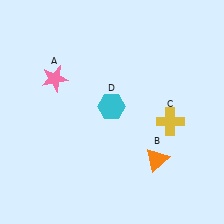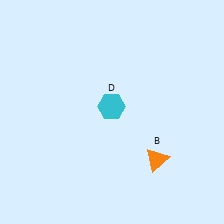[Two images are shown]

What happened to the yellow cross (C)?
The yellow cross (C) was removed in Image 2. It was in the bottom-right area of Image 1.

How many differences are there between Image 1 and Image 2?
There are 2 differences between the two images.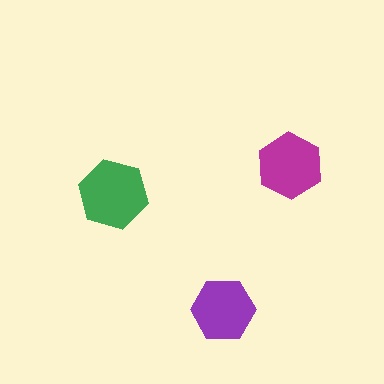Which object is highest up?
The magenta hexagon is topmost.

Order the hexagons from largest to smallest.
the green one, the magenta one, the purple one.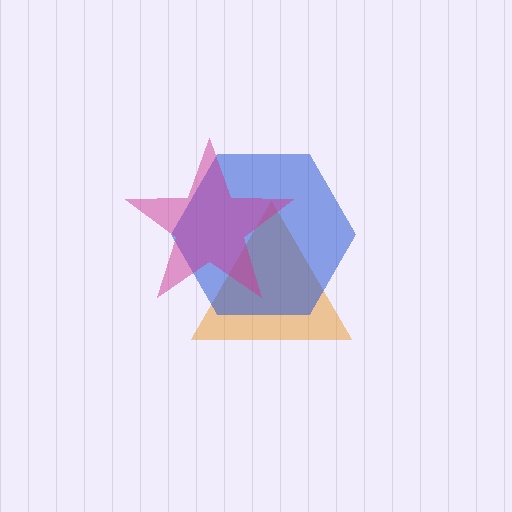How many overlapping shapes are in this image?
There are 3 overlapping shapes in the image.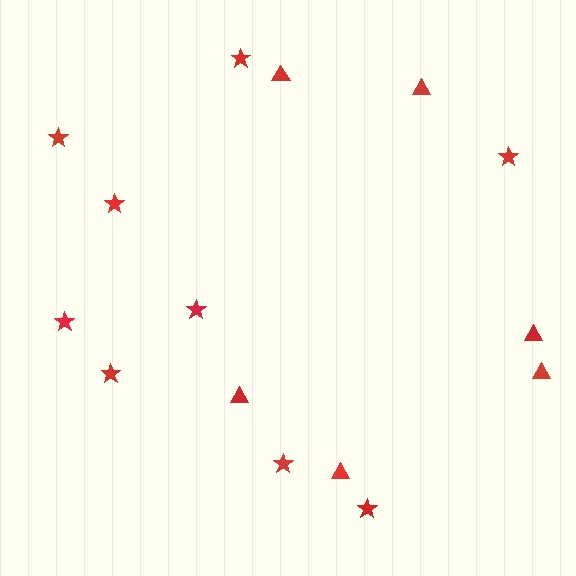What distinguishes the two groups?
There are 2 groups: one group of stars (9) and one group of triangles (6).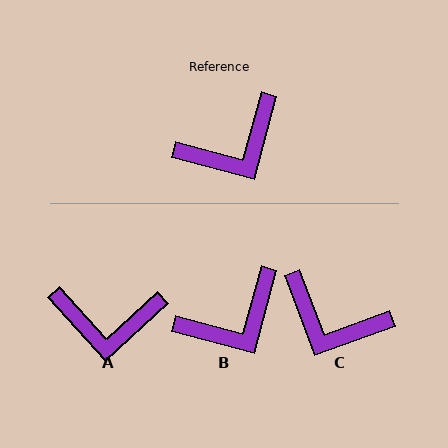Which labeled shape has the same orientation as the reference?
B.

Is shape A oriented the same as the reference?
No, it is off by about 33 degrees.